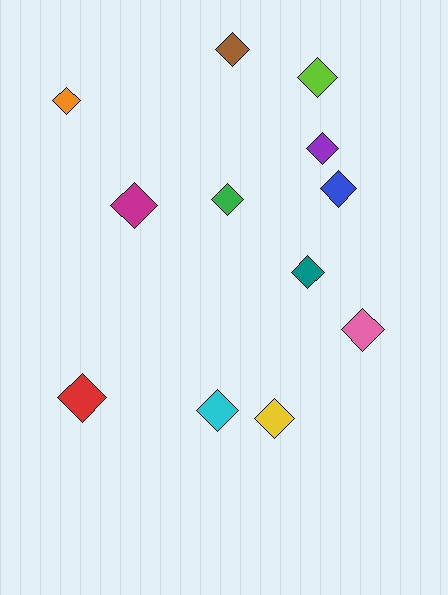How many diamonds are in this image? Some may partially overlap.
There are 12 diamonds.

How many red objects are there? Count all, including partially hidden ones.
There is 1 red object.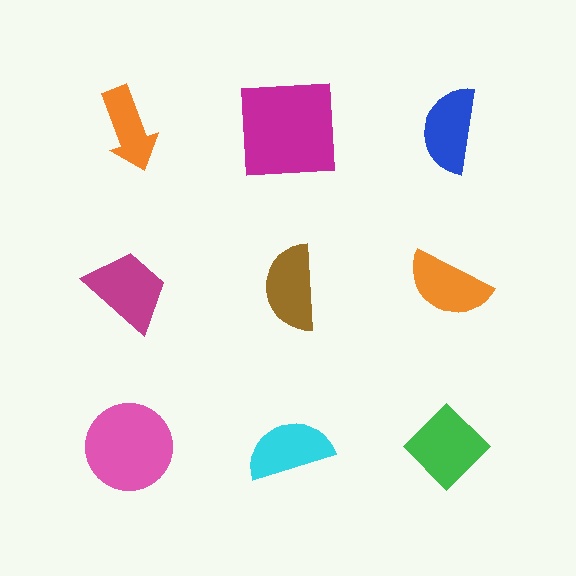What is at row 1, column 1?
An orange arrow.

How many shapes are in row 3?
3 shapes.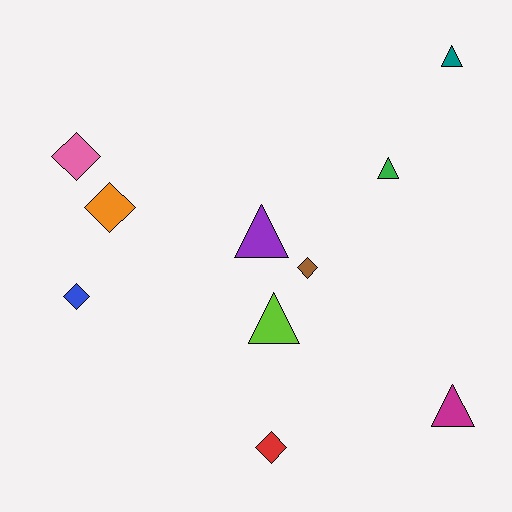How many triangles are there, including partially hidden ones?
There are 5 triangles.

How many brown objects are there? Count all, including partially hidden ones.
There is 1 brown object.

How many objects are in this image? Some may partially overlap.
There are 10 objects.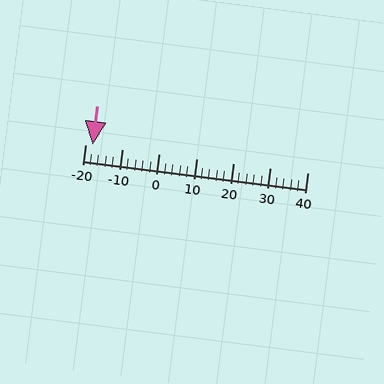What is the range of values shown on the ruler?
The ruler shows values from -20 to 40.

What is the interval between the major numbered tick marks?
The major tick marks are spaced 10 units apart.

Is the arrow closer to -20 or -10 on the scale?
The arrow is closer to -20.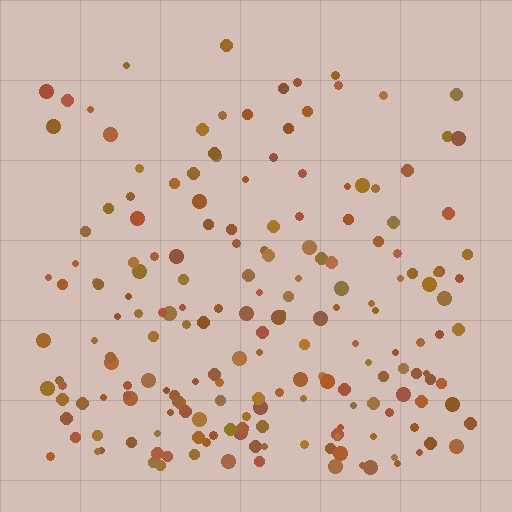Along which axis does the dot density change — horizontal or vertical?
Vertical.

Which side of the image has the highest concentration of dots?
The bottom.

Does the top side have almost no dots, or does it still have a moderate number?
Still a moderate number, just noticeably fewer than the bottom.